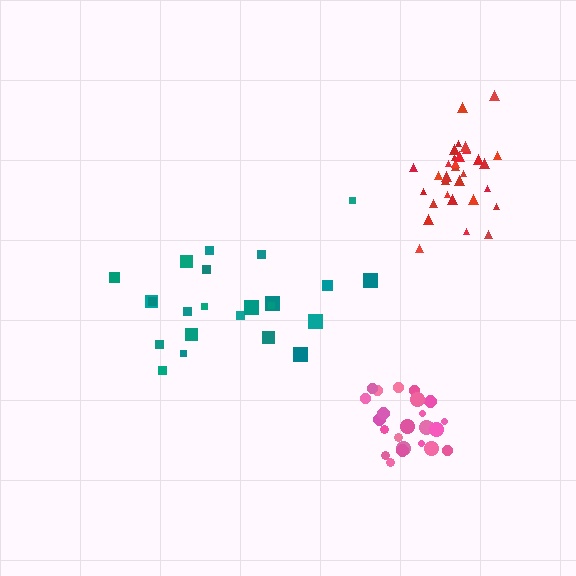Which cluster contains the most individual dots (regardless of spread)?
Red (32).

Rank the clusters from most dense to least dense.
pink, red, teal.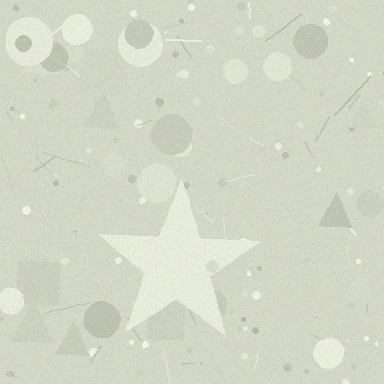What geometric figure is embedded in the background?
A star is embedded in the background.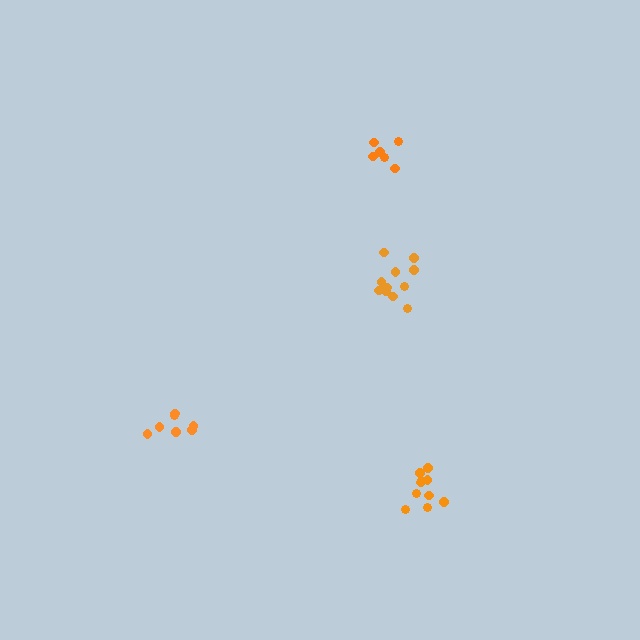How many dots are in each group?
Group 1: 11 dots, Group 2: 10 dots, Group 3: 7 dots, Group 4: 6 dots (34 total).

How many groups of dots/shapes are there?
There are 4 groups.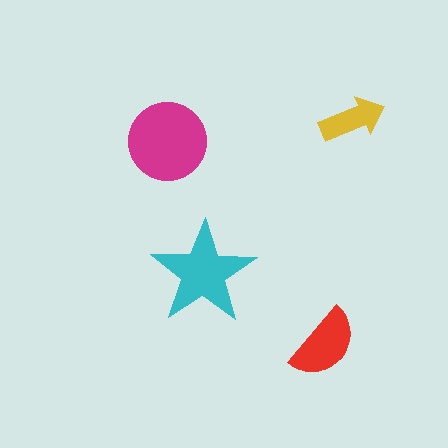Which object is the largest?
The magenta circle.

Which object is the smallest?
The yellow arrow.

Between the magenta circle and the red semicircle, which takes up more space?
The magenta circle.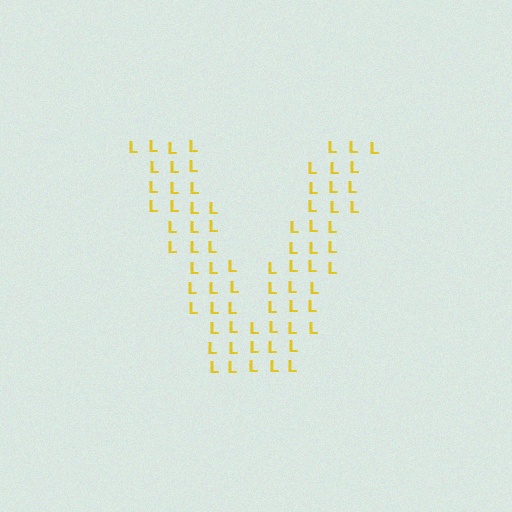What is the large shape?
The large shape is the letter V.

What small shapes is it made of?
It is made of small letter L's.